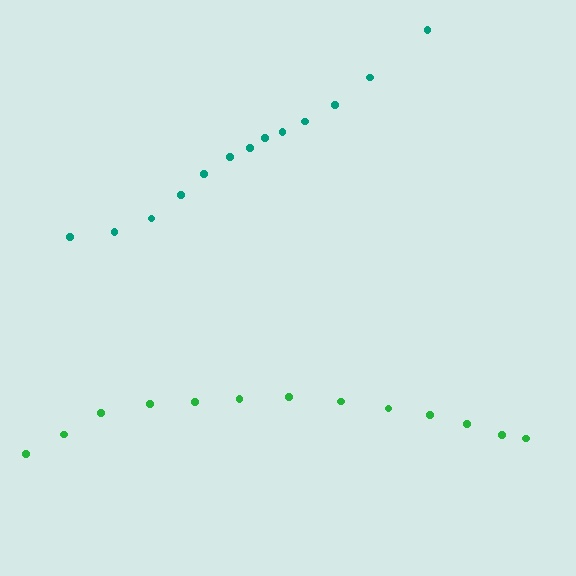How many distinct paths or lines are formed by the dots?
There are 2 distinct paths.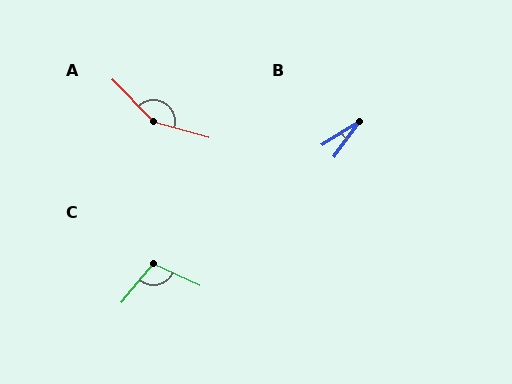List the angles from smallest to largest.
B (22°), C (104°), A (150°).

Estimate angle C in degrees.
Approximately 104 degrees.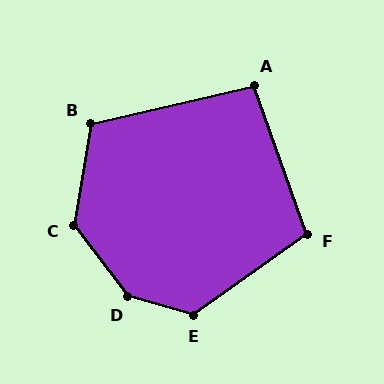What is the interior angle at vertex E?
Approximately 129 degrees (obtuse).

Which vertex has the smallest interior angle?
A, at approximately 97 degrees.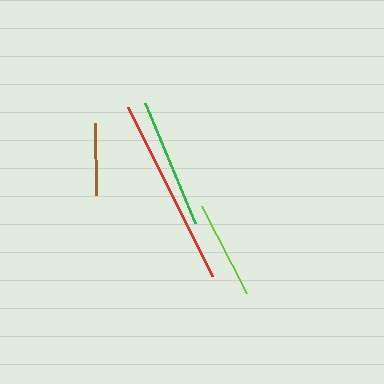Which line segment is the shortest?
The brown line is the shortest at approximately 72 pixels.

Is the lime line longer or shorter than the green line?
The green line is longer than the lime line.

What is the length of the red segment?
The red segment is approximately 188 pixels long.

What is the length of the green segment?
The green segment is approximately 131 pixels long.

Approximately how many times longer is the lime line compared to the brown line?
The lime line is approximately 1.4 times the length of the brown line.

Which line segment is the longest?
The red line is the longest at approximately 188 pixels.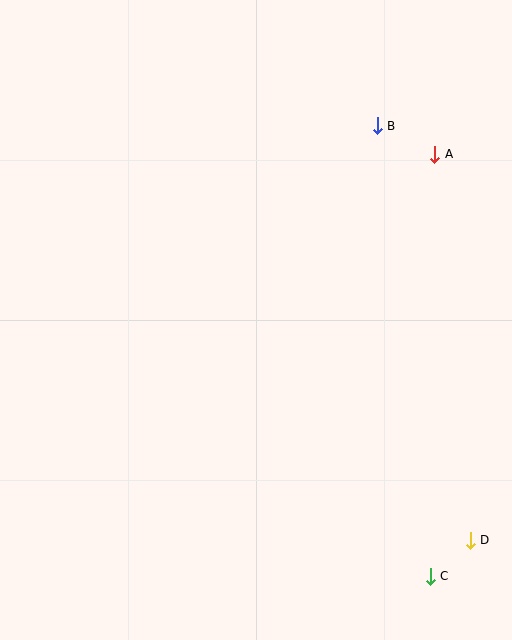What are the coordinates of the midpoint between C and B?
The midpoint between C and B is at (404, 351).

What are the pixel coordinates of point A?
Point A is at (435, 154).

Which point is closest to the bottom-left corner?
Point C is closest to the bottom-left corner.